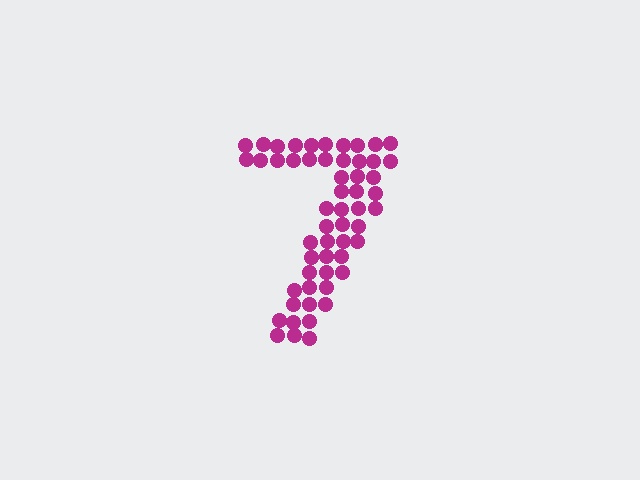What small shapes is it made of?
It is made of small circles.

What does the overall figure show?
The overall figure shows the digit 7.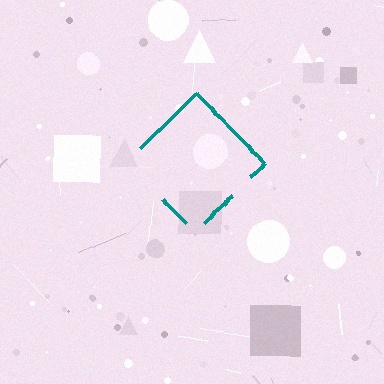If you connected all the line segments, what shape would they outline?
They would outline a diamond.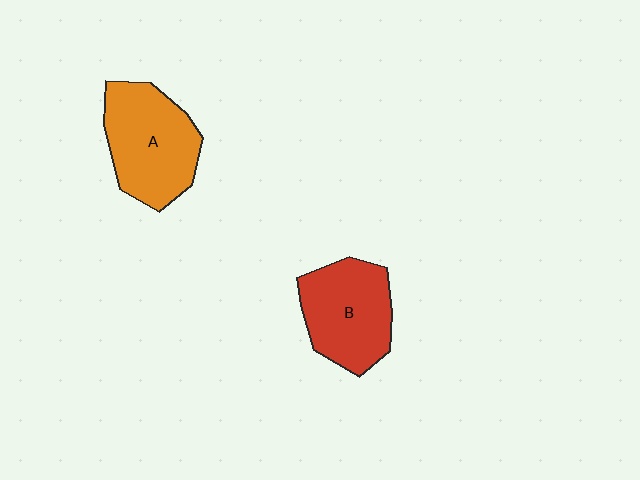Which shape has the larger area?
Shape A (orange).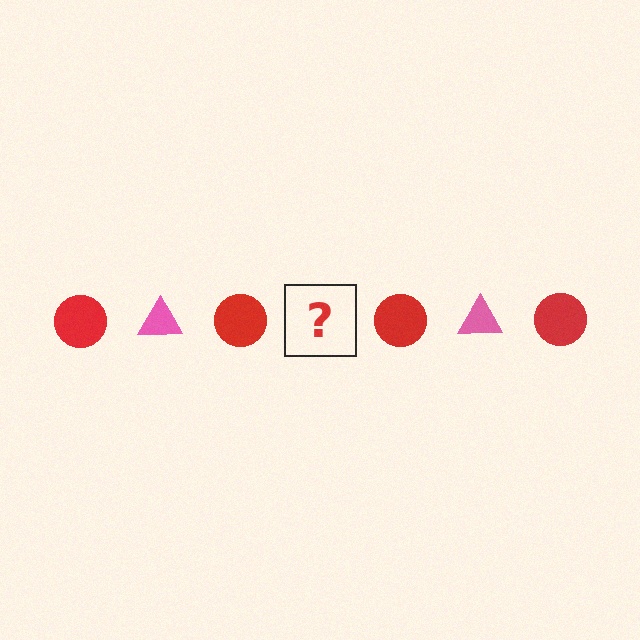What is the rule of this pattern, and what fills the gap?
The rule is that the pattern alternates between red circle and pink triangle. The gap should be filled with a pink triangle.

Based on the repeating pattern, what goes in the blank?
The blank should be a pink triangle.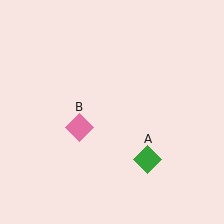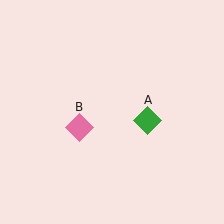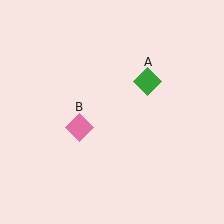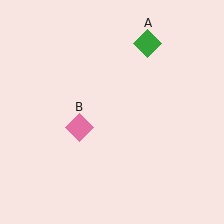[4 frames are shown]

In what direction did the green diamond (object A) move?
The green diamond (object A) moved up.